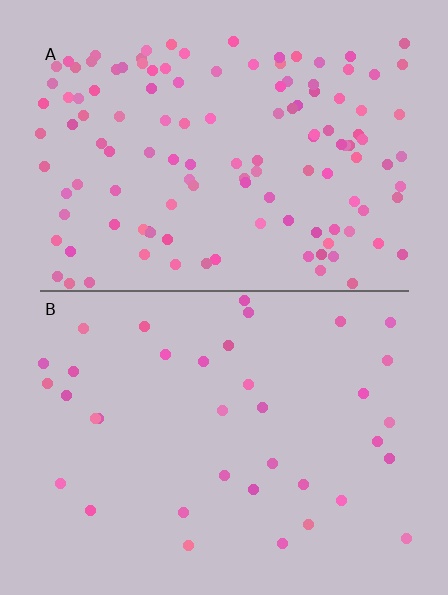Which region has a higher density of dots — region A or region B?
A (the top).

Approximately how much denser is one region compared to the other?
Approximately 3.4× — region A over region B.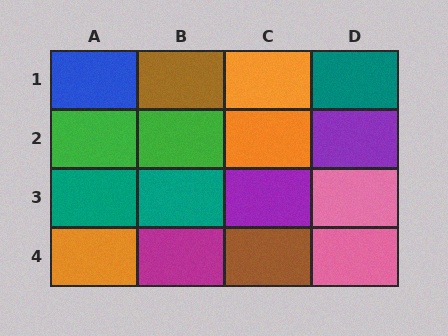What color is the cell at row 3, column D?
Pink.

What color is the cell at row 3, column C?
Purple.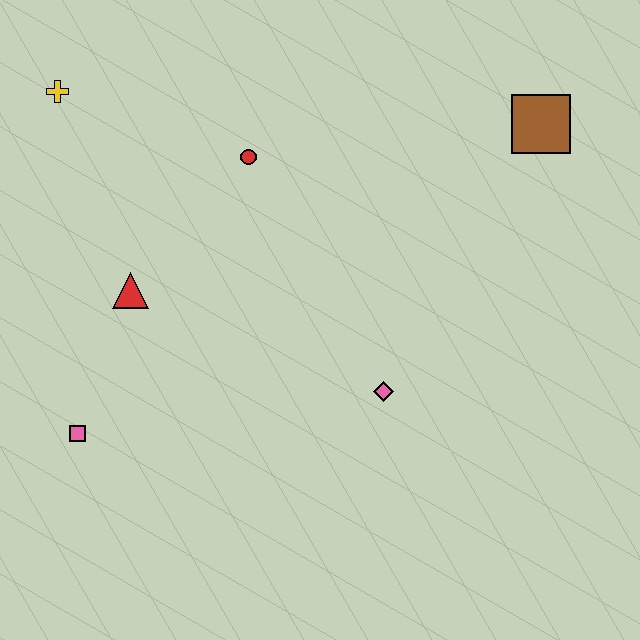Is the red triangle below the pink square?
No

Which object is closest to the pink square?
The red triangle is closest to the pink square.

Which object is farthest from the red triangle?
The brown square is farthest from the red triangle.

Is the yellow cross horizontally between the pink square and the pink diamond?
No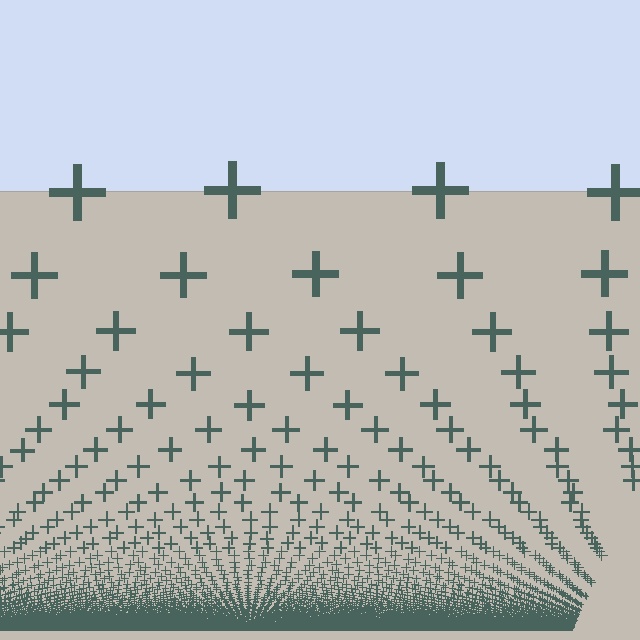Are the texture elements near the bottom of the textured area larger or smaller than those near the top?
Smaller. The gradient is inverted — elements near the bottom are smaller and denser.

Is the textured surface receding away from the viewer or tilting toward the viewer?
The surface appears to tilt toward the viewer. Texture elements get larger and sparser toward the top.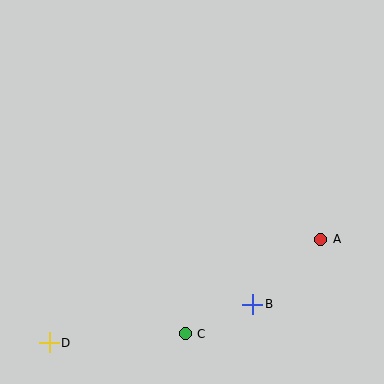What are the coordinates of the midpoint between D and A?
The midpoint between D and A is at (185, 291).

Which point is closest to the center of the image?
Point B at (253, 304) is closest to the center.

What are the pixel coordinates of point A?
Point A is at (321, 239).